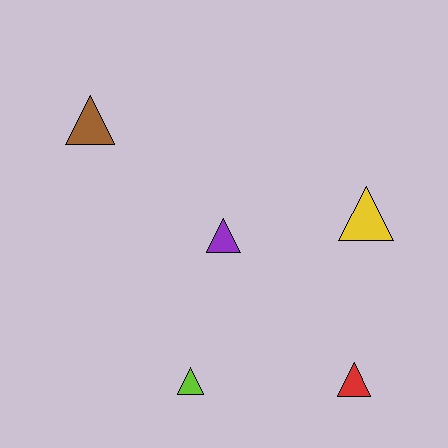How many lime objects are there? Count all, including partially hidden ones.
There is 1 lime object.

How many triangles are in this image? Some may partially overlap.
There are 5 triangles.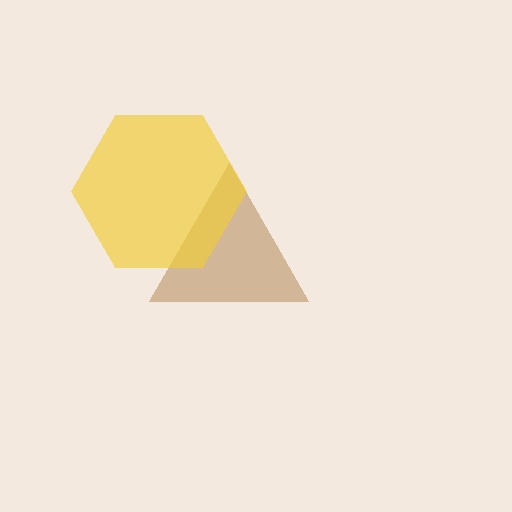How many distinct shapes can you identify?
There are 2 distinct shapes: a brown triangle, a yellow hexagon.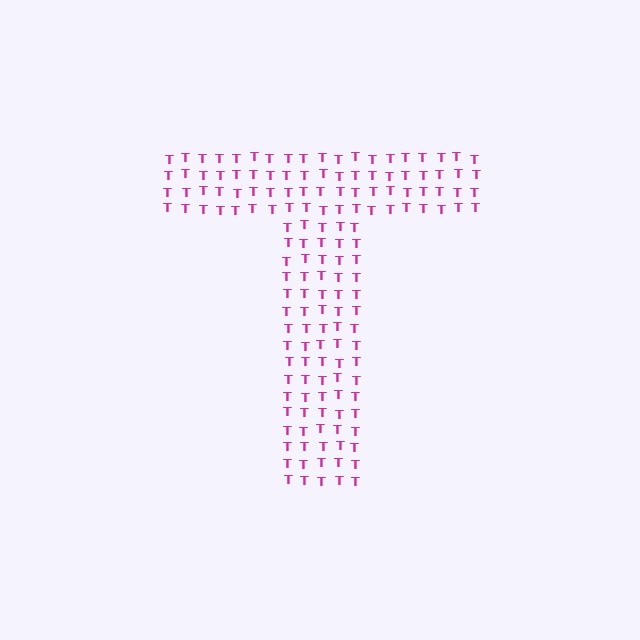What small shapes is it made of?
It is made of small letter T's.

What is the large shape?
The large shape is the letter T.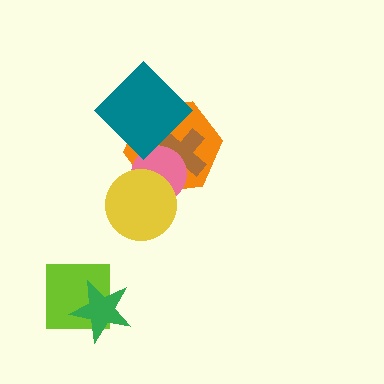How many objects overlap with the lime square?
1 object overlaps with the lime square.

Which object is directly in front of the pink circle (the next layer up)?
The yellow circle is directly in front of the pink circle.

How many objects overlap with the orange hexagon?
4 objects overlap with the orange hexagon.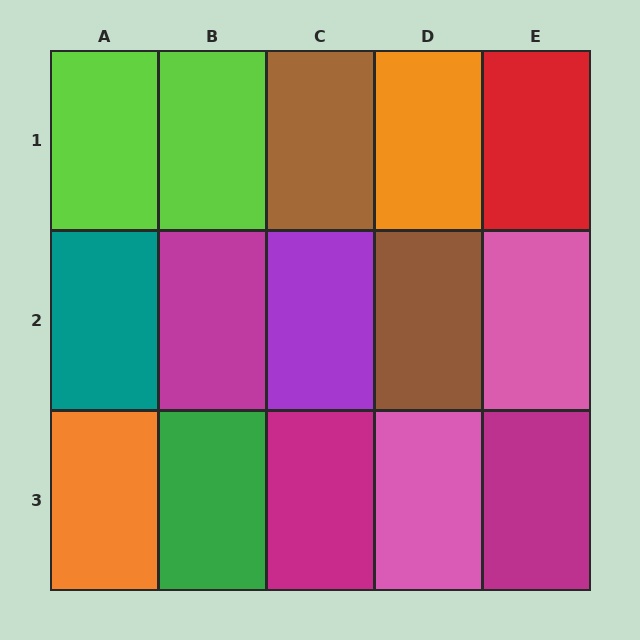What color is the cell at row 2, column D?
Brown.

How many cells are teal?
1 cell is teal.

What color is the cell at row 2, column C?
Purple.